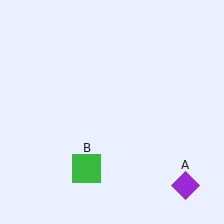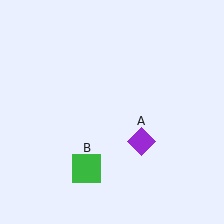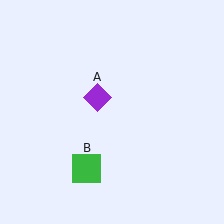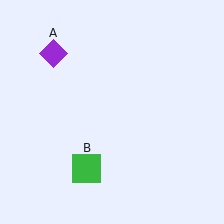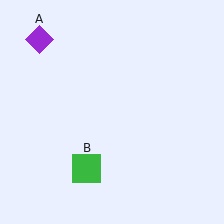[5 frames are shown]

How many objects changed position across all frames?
1 object changed position: purple diamond (object A).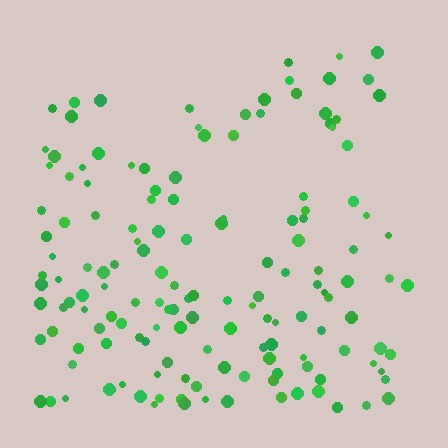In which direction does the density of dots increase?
From top to bottom, with the bottom side densest.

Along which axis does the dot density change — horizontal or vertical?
Vertical.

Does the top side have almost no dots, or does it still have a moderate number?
Still a moderate number, just noticeably fewer than the bottom.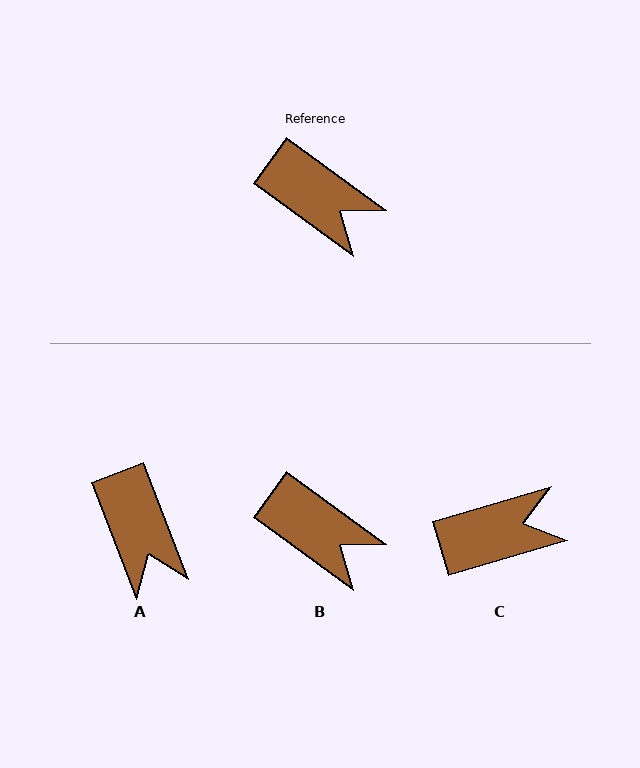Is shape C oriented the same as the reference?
No, it is off by about 52 degrees.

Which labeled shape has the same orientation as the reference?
B.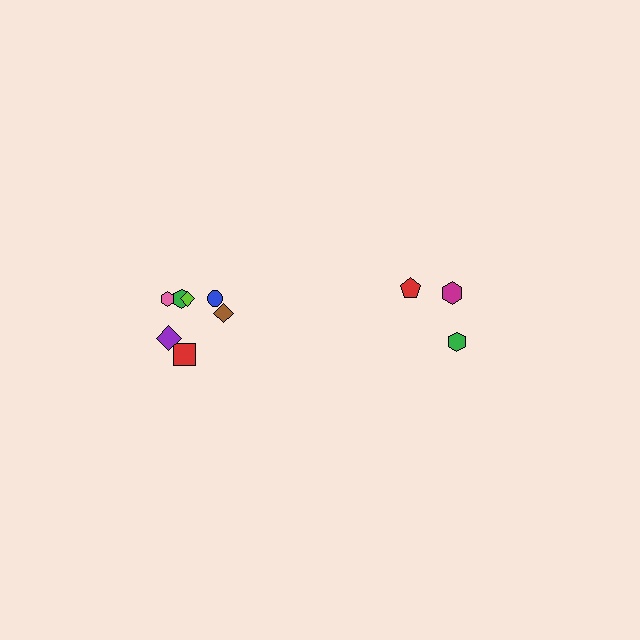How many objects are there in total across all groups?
There are 11 objects.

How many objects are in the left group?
There are 8 objects.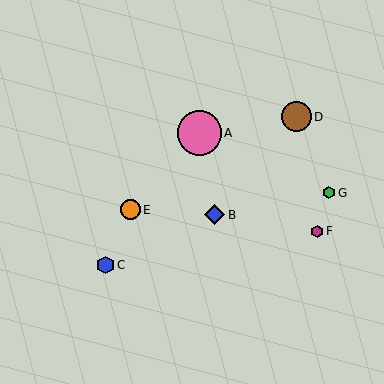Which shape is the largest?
The pink circle (labeled A) is the largest.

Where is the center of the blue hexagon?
The center of the blue hexagon is at (105, 265).